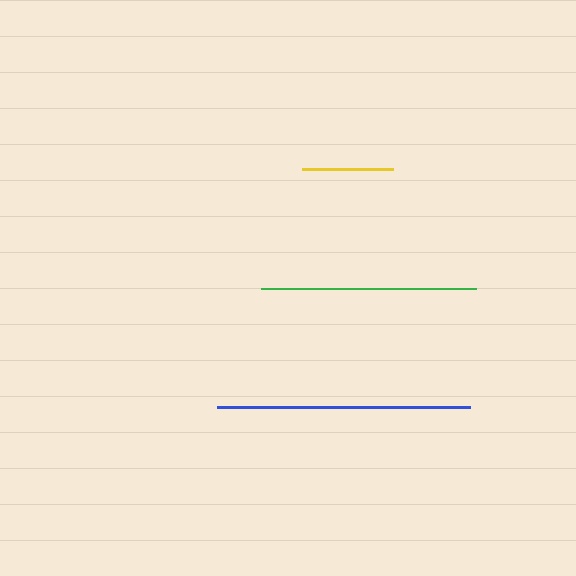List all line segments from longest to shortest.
From longest to shortest: blue, green, yellow.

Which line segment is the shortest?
The yellow line is the shortest at approximately 91 pixels.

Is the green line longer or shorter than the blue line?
The blue line is longer than the green line.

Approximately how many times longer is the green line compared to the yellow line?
The green line is approximately 2.4 times the length of the yellow line.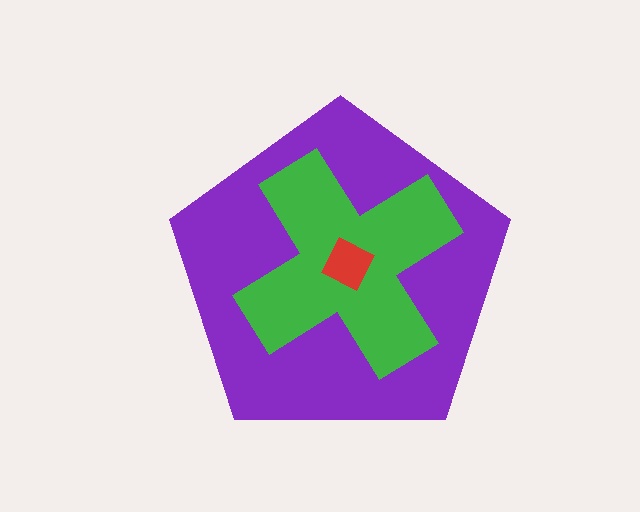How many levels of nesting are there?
3.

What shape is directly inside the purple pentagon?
The green cross.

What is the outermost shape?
The purple pentagon.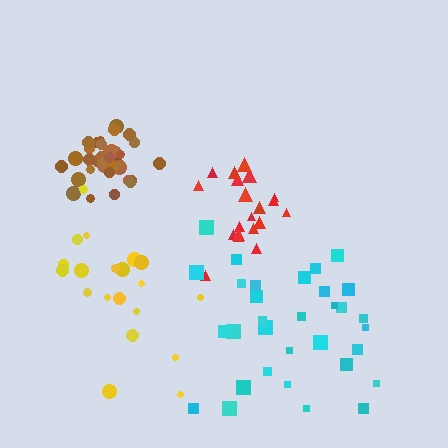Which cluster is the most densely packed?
Brown.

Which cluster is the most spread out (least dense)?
Cyan.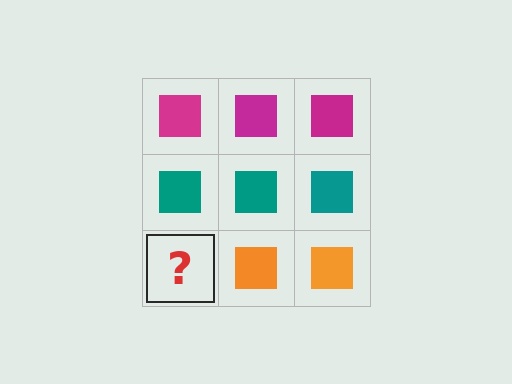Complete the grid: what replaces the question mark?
The question mark should be replaced with an orange square.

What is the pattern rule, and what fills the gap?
The rule is that each row has a consistent color. The gap should be filled with an orange square.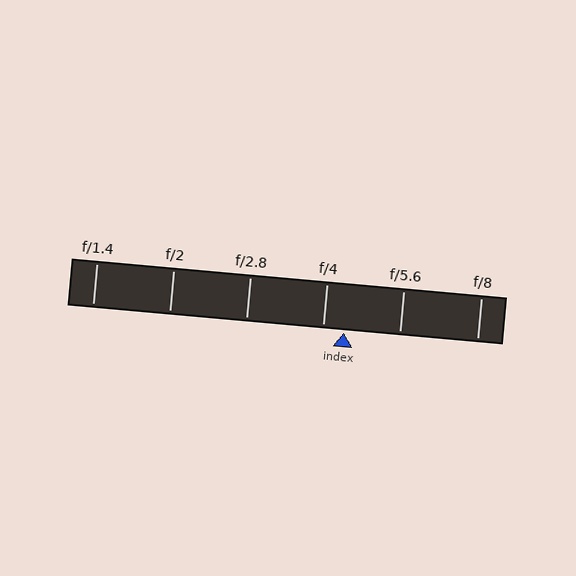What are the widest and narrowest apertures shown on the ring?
The widest aperture shown is f/1.4 and the narrowest is f/8.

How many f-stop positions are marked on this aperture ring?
There are 6 f-stop positions marked.